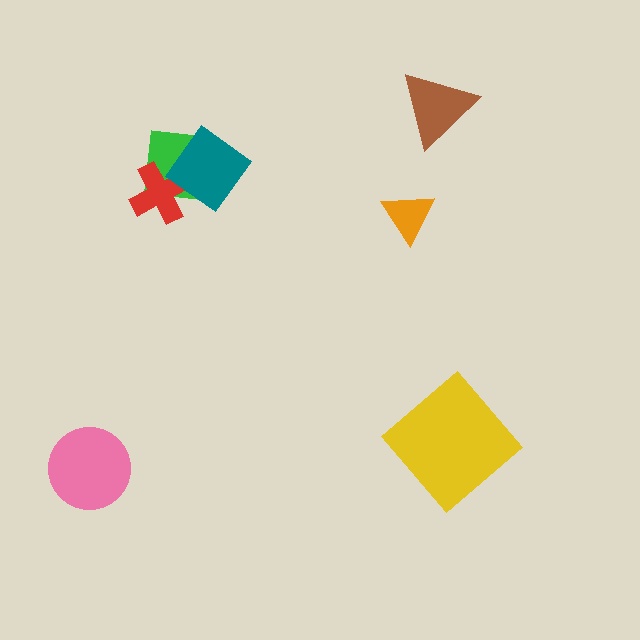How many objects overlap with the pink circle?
0 objects overlap with the pink circle.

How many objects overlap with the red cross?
2 objects overlap with the red cross.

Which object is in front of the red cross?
The teal diamond is in front of the red cross.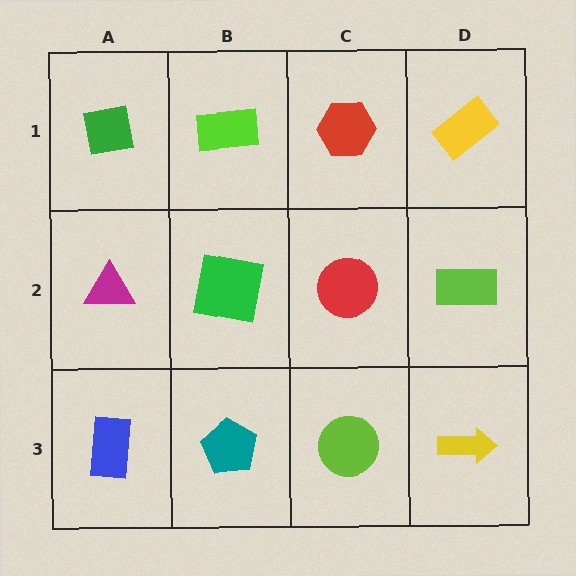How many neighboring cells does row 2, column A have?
3.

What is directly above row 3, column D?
A lime rectangle.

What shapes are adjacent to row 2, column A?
A green square (row 1, column A), a blue rectangle (row 3, column A), a green square (row 2, column B).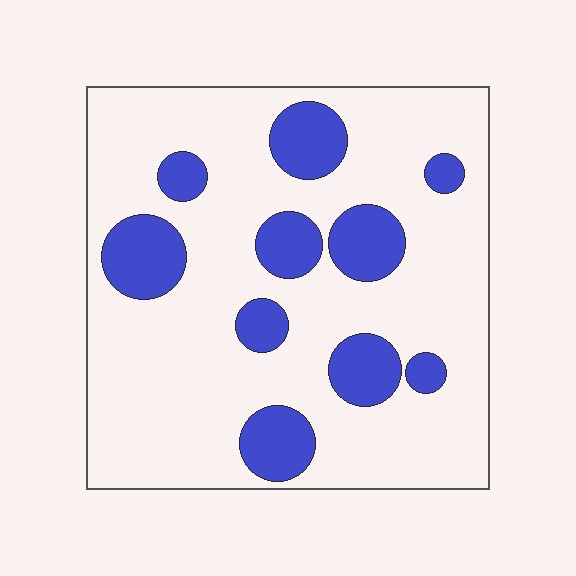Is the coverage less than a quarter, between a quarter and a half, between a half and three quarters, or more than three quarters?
Less than a quarter.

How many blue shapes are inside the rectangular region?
10.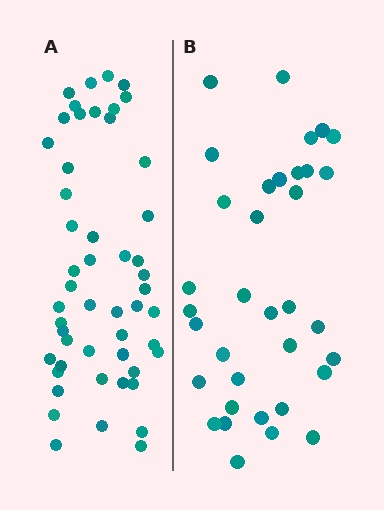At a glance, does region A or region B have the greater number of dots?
Region A (the left region) has more dots.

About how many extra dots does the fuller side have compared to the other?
Region A has approximately 15 more dots than region B.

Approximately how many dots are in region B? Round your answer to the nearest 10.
About 40 dots. (The exact count is 35, which rounds to 40.)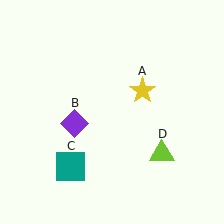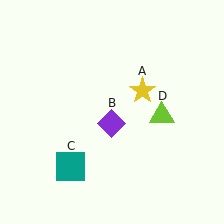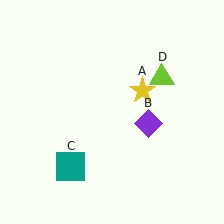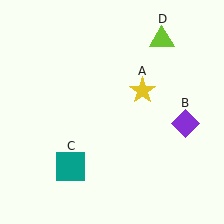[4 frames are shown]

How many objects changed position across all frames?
2 objects changed position: purple diamond (object B), lime triangle (object D).